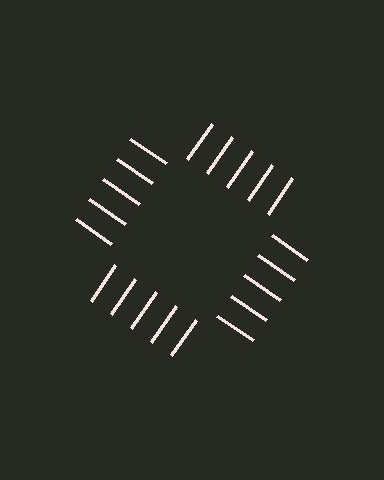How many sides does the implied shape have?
4 sides — the line-ends trace a square.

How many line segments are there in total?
20 — 5 along each of the 4 edges.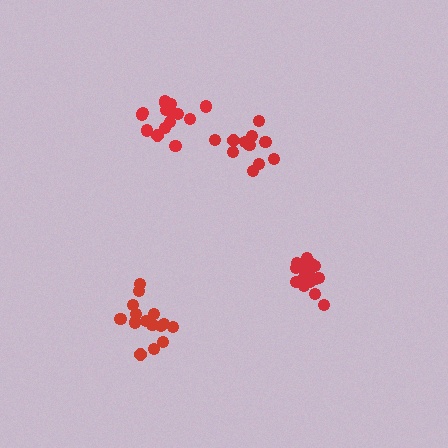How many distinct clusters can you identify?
There are 4 distinct clusters.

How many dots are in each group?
Group 1: 16 dots, Group 2: 12 dots, Group 3: 15 dots, Group 4: 15 dots (58 total).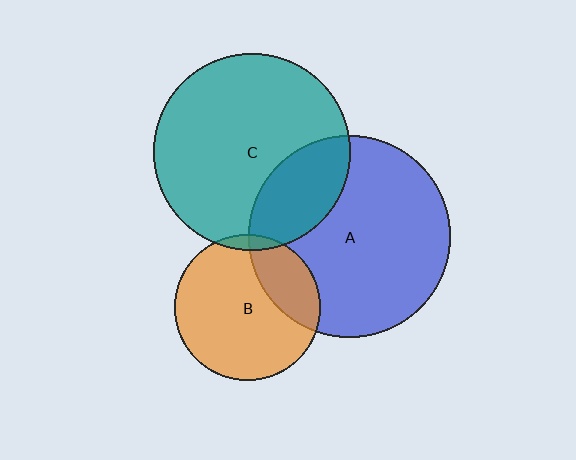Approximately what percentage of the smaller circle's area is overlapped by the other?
Approximately 25%.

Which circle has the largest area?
Circle A (blue).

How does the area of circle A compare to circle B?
Approximately 1.9 times.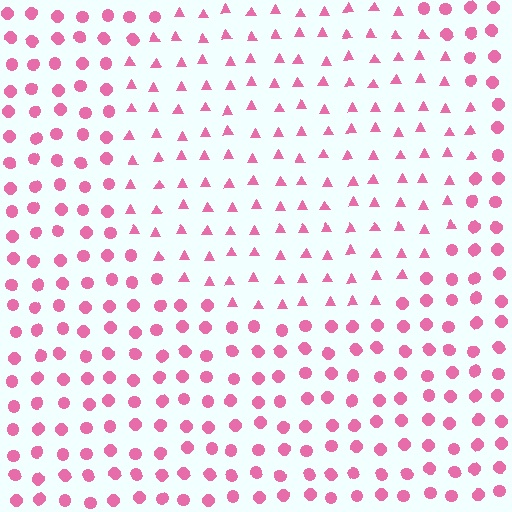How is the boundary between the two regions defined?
The boundary is defined by a change in element shape: triangles inside vs. circles outside. All elements share the same color and spacing.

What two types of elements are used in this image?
The image uses triangles inside the circle region and circles outside it.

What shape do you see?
I see a circle.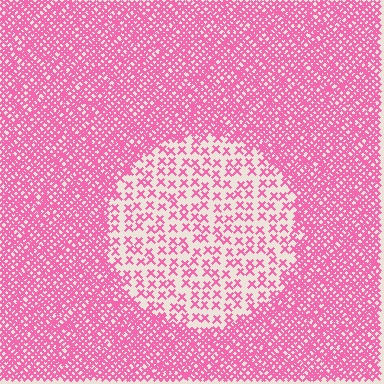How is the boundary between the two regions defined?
The boundary is defined by a change in element density (approximately 3.0x ratio). All elements are the same color, size, and shape.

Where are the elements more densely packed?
The elements are more densely packed outside the circle boundary.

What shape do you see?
I see a circle.